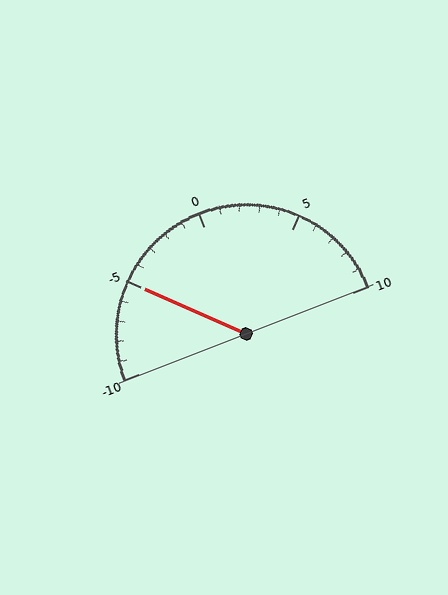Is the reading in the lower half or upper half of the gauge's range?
The reading is in the lower half of the range (-10 to 10).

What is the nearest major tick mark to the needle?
The nearest major tick mark is -5.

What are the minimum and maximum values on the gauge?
The gauge ranges from -10 to 10.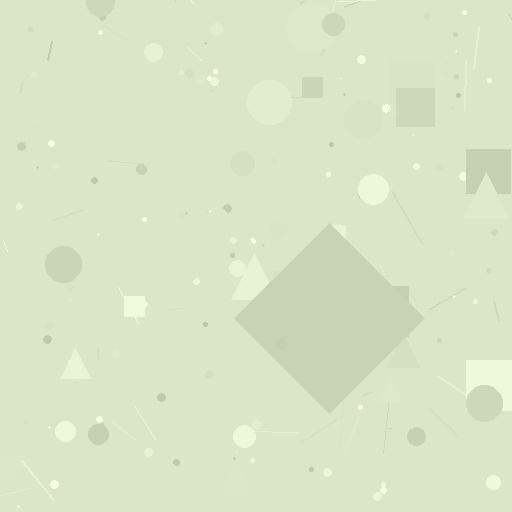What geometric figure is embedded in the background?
A diamond is embedded in the background.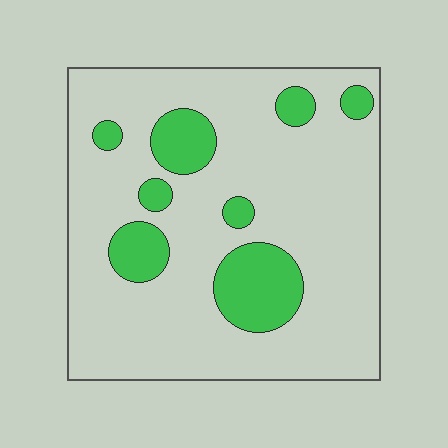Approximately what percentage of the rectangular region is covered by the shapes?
Approximately 20%.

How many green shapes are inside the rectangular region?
8.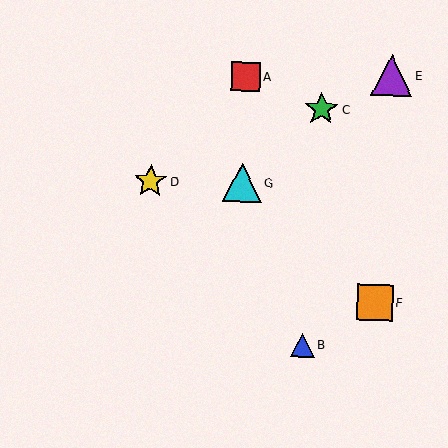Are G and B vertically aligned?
No, G is at x≈242 and B is at x≈303.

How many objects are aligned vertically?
2 objects (A, G) are aligned vertically.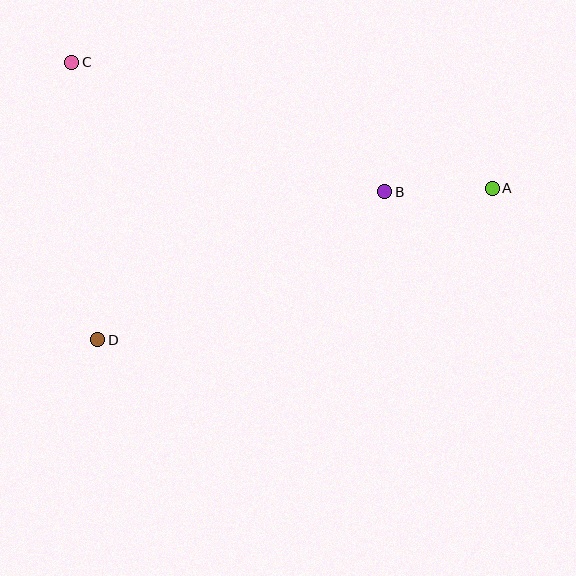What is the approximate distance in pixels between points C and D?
The distance between C and D is approximately 279 pixels.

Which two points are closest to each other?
Points A and B are closest to each other.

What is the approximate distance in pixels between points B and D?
The distance between B and D is approximately 323 pixels.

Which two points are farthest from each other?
Points A and C are farthest from each other.